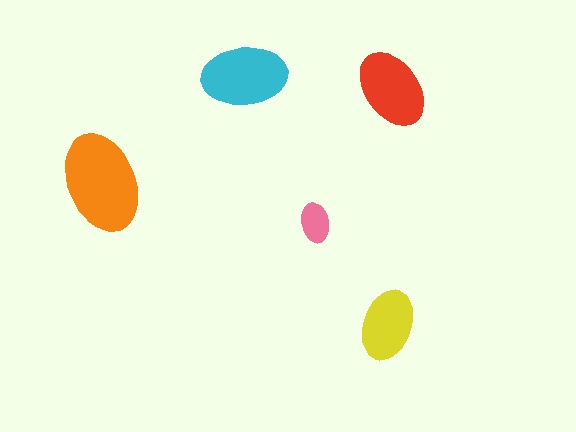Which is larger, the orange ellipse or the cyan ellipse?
The orange one.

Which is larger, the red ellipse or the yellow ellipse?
The red one.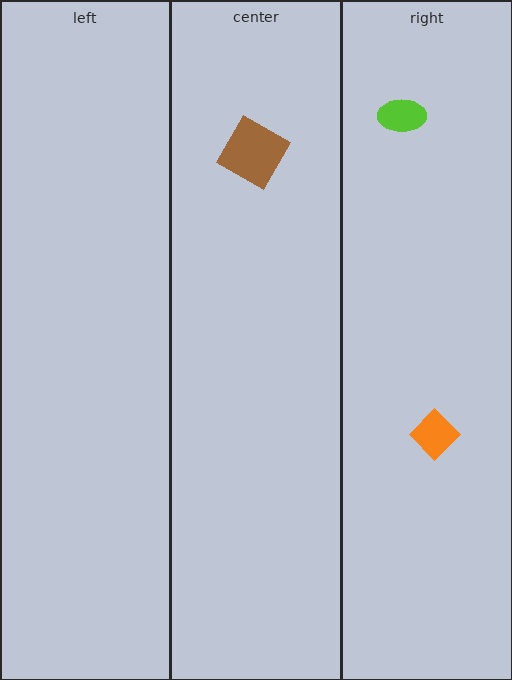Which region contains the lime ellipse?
The right region.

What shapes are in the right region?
The lime ellipse, the orange diamond.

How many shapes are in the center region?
1.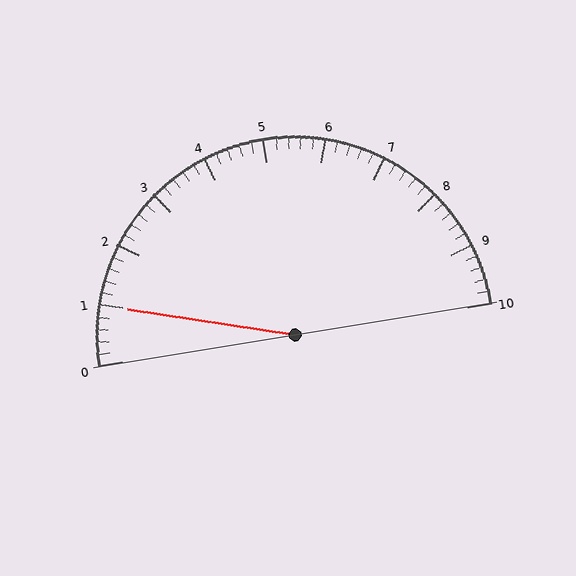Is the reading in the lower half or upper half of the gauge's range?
The reading is in the lower half of the range (0 to 10).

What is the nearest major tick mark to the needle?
The nearest major tick mark is 1.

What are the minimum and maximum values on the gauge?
The gauge ranges from 0 to 10.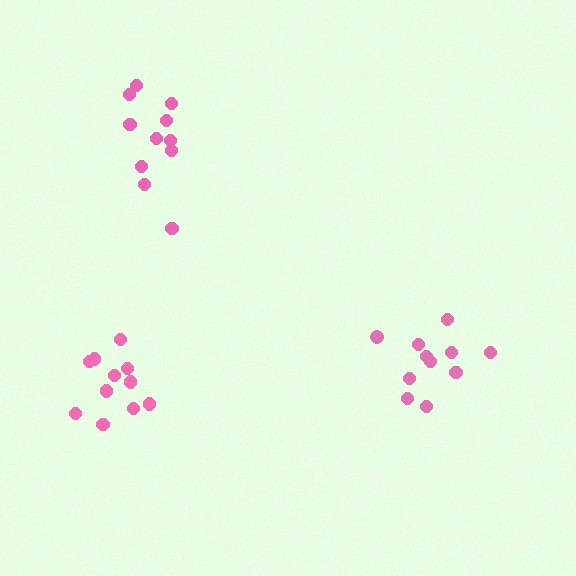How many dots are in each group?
Group 1: 11 dots, Group 2: 11 dots, Group 3: 11 dots (33 total).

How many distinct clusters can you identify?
There are 3 distinct clusters.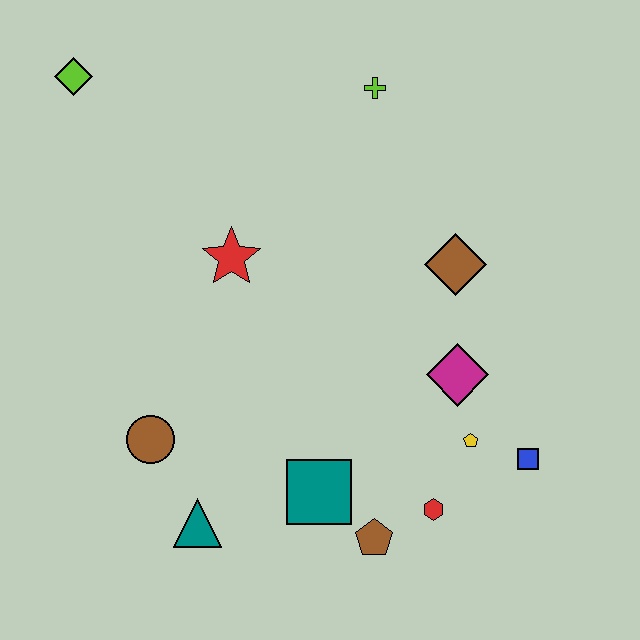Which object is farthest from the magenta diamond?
The lime diamond is farthest from the magenta diamond.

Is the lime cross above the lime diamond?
No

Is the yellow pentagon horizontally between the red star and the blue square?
Yes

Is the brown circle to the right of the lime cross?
No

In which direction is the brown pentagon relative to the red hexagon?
The brown pentagon is to the left of the red hexagon.